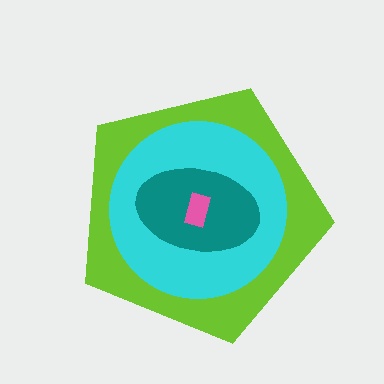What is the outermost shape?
The lime pentagon.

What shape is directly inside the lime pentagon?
The cyan circle.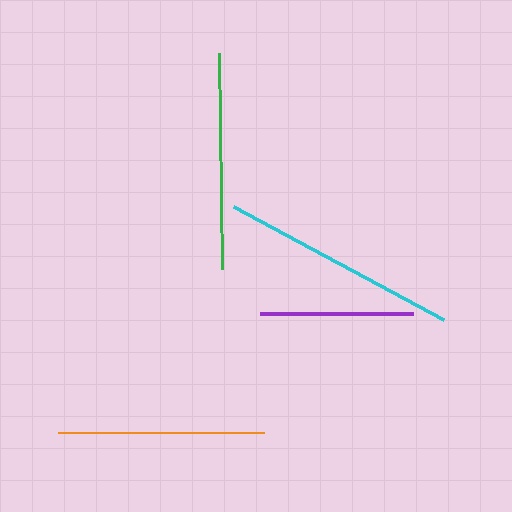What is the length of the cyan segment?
The cyan segment is approximately 239 pixels long.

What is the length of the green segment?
The green segment is approximately 216 pixels long.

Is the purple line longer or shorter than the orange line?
The orange line is longer than the purple line.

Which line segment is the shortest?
The purple line is the shortest at approximately 154 pixels.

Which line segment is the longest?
The cyan line is the longest at approximately 239 pixels.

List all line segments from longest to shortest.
From longest to shortest: cyan, green, orange, purple.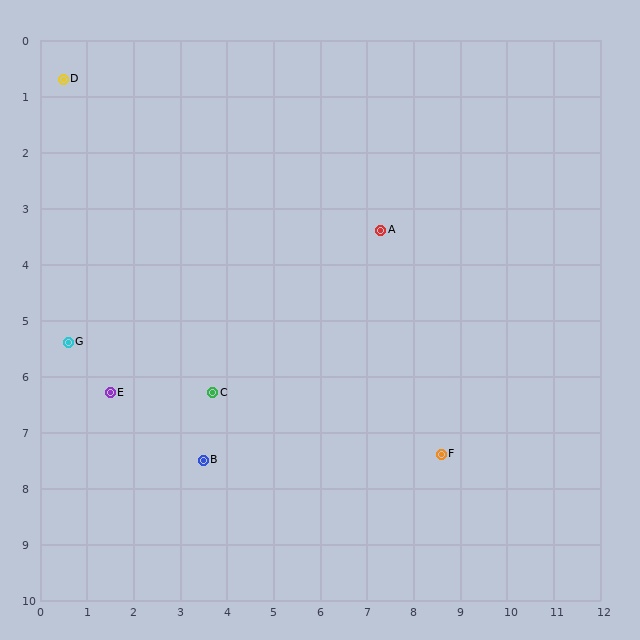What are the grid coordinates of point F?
Point F is at approximately (8.6, 7.4).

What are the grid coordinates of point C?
Point C is at approximately (3.7, 6.3).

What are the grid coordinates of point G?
Point G is at approximately (0.6, 5.4).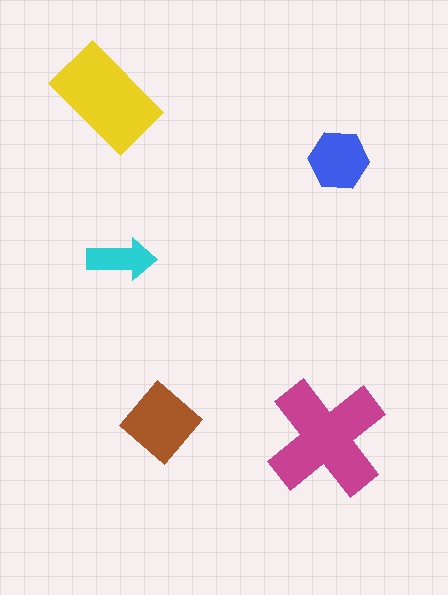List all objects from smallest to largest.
The cyan arrow, the blue hexagon, the brown diamond, the yellow rectangle, the magenta cross.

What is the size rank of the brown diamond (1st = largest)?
3rd.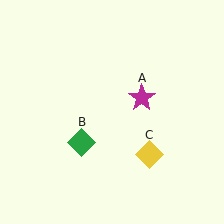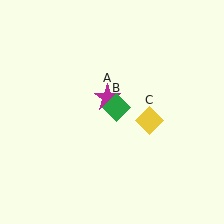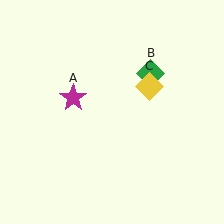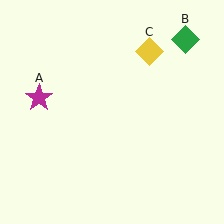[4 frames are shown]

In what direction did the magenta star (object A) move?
The magenta star (object A) moved left.